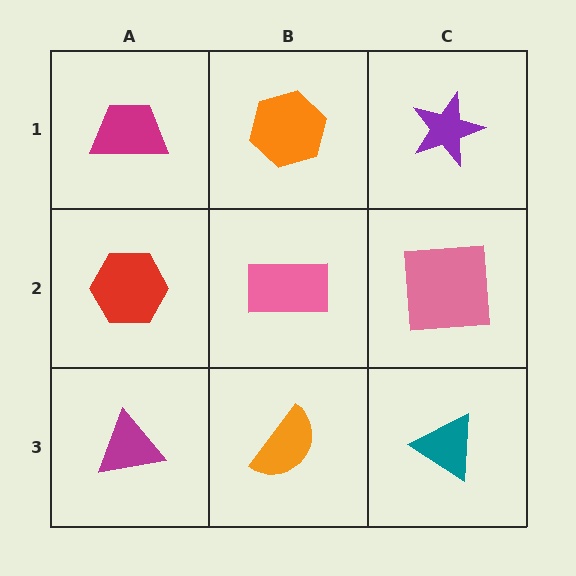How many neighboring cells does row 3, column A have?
2.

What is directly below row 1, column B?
A pink rectangle.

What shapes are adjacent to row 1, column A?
A red hexagon (row 2, column A), an orange hexagon (row 1, column B).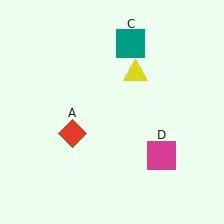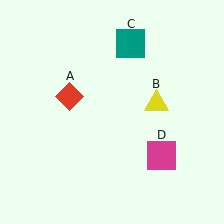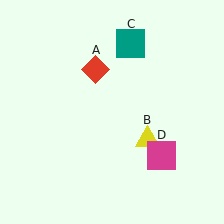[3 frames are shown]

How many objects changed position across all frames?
2 objects changed position: red diamond (object A), yellow triangle (object B).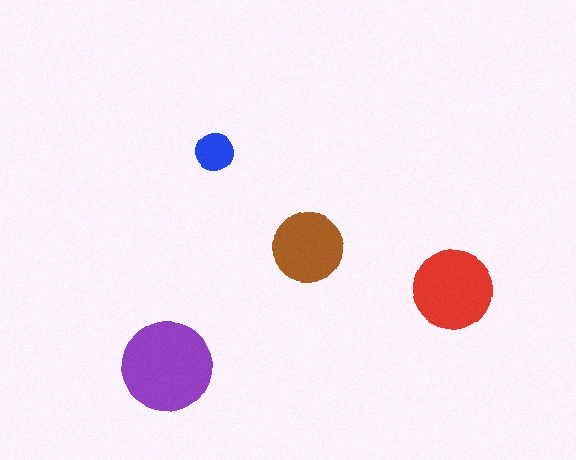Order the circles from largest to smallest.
the purple one, the red one, the brown one, the blue one.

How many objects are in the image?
There are 4 objects in the image.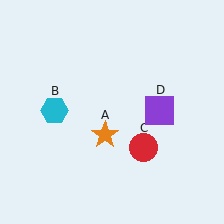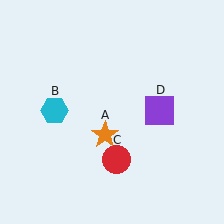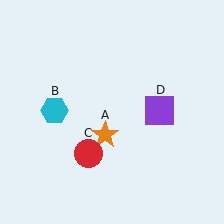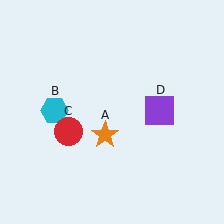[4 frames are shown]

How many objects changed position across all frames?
1 object changed position: red circle (object C).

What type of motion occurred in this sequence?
The red circle (object C) rotated clockwise around the center of the scene.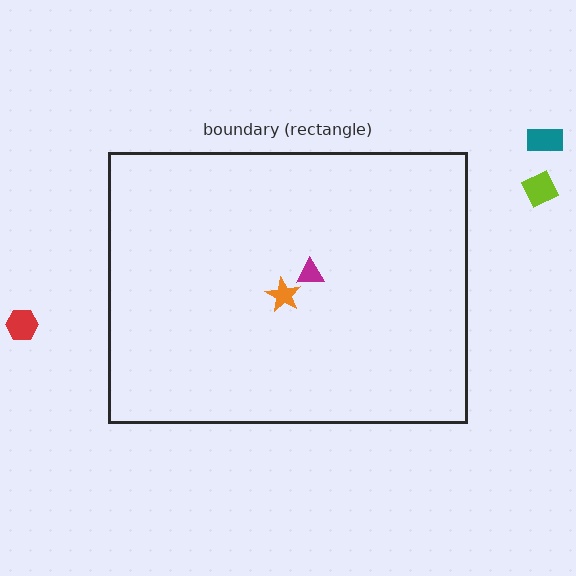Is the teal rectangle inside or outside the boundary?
Outside.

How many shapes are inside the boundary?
2 inside, 3 outside.